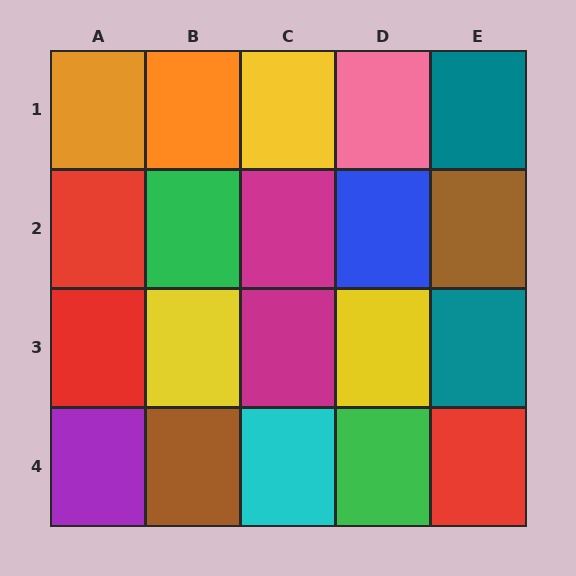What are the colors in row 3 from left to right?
Red, yellow, magenta, yellow, teal.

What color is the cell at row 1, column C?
Yellow.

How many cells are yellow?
3 cells are yellow.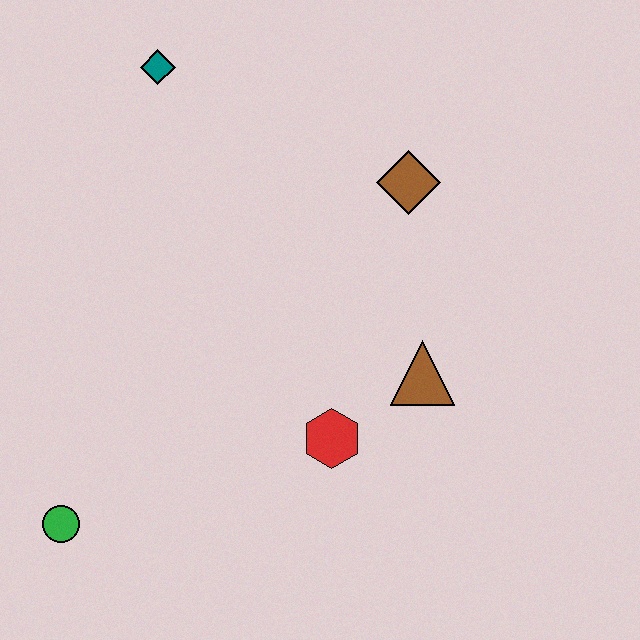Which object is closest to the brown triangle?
The red hexagon is closest to the brown triangle.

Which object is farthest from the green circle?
The brown diamond is farthest from the green circle.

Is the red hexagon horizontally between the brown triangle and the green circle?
Yes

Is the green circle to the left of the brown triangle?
Yes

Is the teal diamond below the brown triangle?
No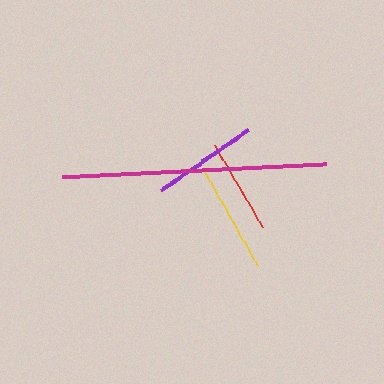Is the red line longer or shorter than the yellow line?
The yellow line is longer than the red line.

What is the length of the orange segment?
The orange segment is approximately 61 pixels long.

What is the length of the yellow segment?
The yellow segment is approximately 107 pixels long.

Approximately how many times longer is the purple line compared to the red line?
The purple line is approximately 1.1 times the length of the red line.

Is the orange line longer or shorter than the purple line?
The purple line is longer than the orange line.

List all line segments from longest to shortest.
From longest to shortest: magenta, yellow, purple, red, orange.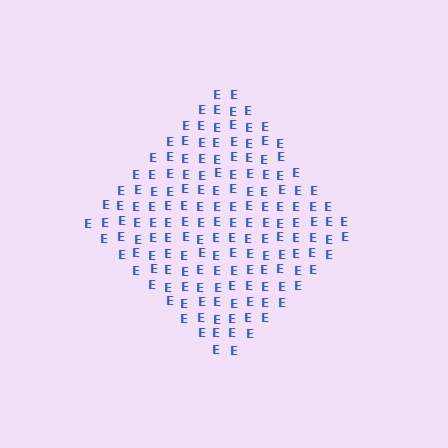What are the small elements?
The small elements are letter E's.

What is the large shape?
The large shape is a diamond.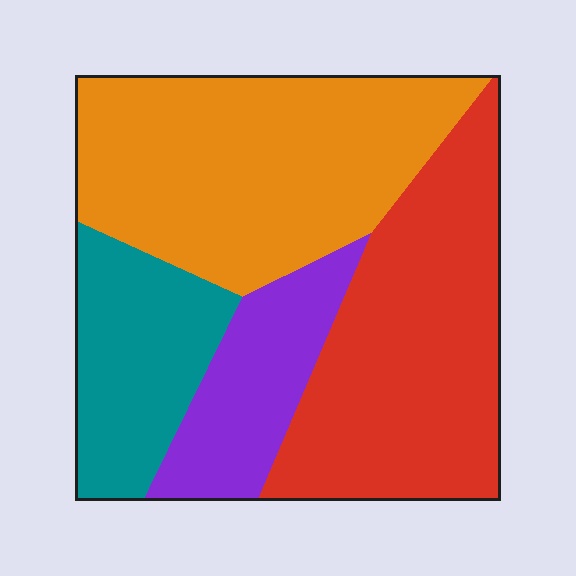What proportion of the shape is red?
Red covers around 35% of the shape.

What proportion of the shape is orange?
Orange takes up about three eighths (3/8) of the shape.